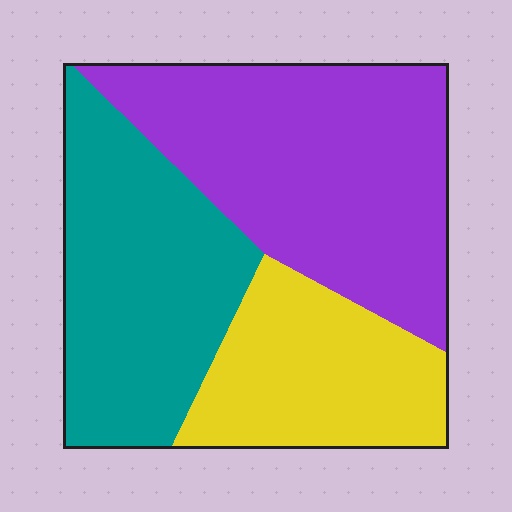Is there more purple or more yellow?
Purple.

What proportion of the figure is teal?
Teal takes up about one third (1/3) of the figure.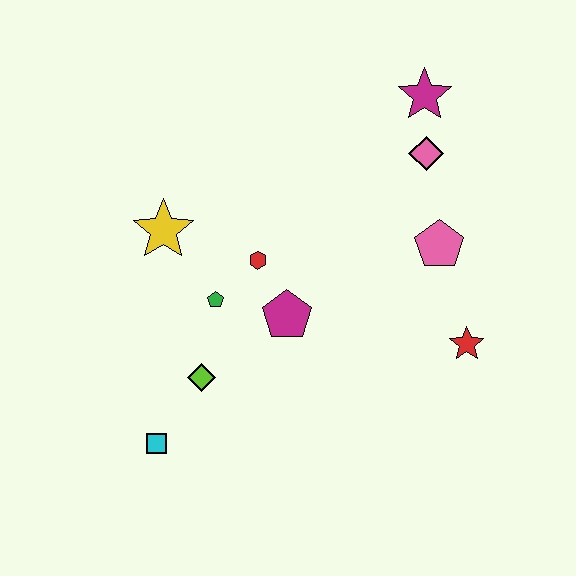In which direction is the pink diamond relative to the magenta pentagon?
The pink diamond is above the magenta pentagon.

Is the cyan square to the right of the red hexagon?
No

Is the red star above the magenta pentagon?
No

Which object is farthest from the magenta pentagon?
The magenta star is farthest from the magenta pentagon.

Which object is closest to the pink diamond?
The magenta star is closest to the pink diamond.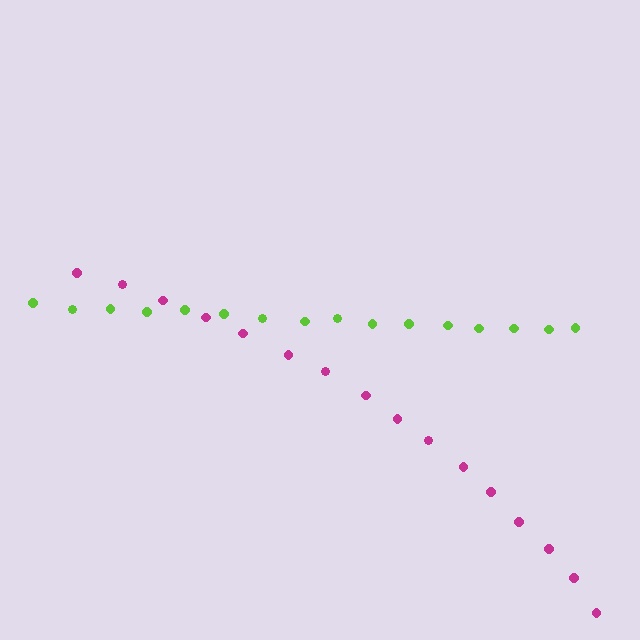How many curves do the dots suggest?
There are 2 distinct paths.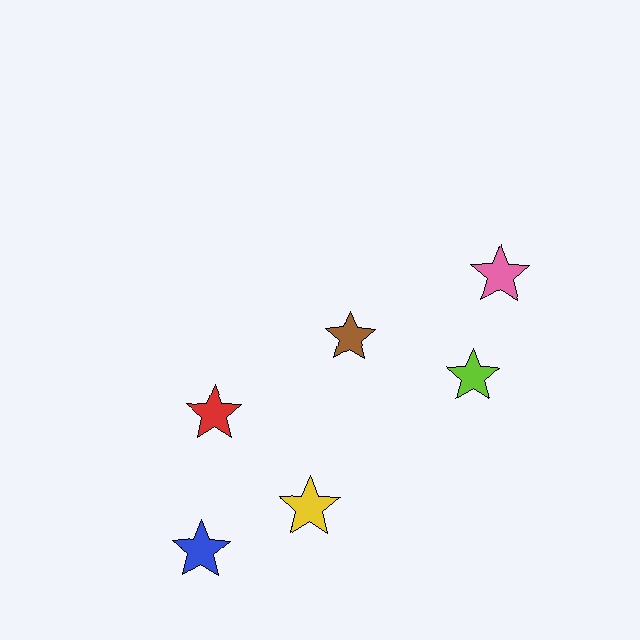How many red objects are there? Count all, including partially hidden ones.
There is 1 red object.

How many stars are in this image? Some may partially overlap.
There are 6 stars.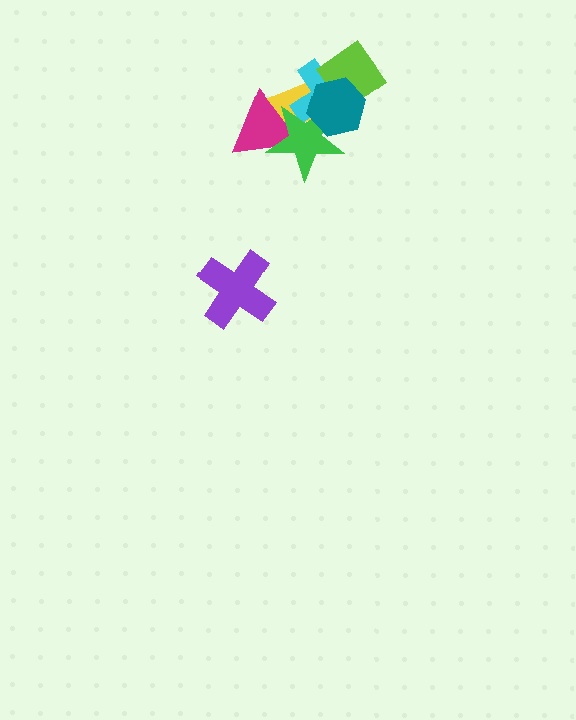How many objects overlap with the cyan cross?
4 objects overlap with the cyan cross.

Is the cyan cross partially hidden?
Yes, it is partially covered by another shape.